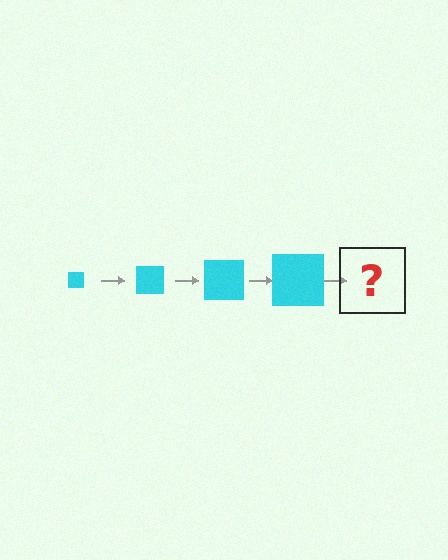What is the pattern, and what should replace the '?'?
The pattern is that the square gets progressively larger each step. The '?' should be a cyan square, larger than the previous one.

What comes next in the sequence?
The next element should be a cyan square, larger than the previous one.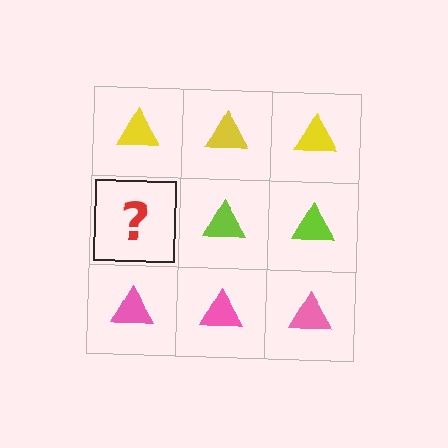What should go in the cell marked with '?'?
The missing cell should contain a lime triangle.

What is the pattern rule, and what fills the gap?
The rule is that each row has a consistent color. The gap should be filled with a lime triangle.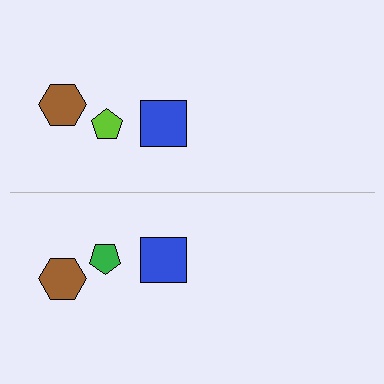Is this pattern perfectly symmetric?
No, the pattern is not perfectly symmetric. The green pentagon on the bottom side breaks the symmetry — its mirror counterpart is lime.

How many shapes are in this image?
There are 6 shapes in this image.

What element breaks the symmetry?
The green pentagon on the bottom side breaks the symmetry — its mirror counterpart is lime.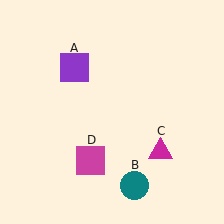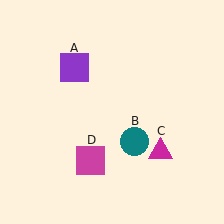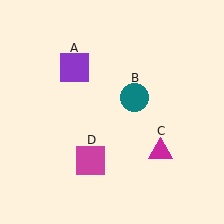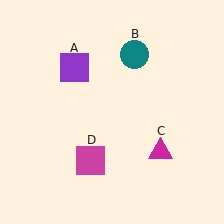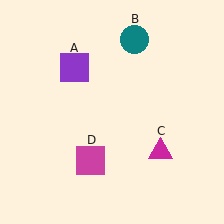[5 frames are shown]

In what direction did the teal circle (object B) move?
The teal circle (object B) moved up.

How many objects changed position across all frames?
1 object changed position: teal circle (object B).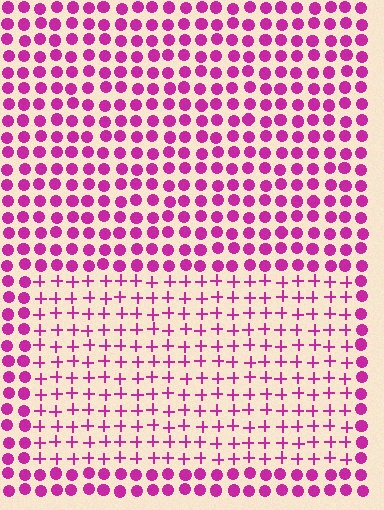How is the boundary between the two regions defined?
The boundary is defined by a change in element shape: plus signs inside vs. circles outside. All elements share the same color and spacing.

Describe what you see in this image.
The image is filled with small magenta elements arranged in a uniform grid. A rectangle-shaped region contains plus signs, while the surrounding area contains circles. The boundary is defined purely by the change in element shape.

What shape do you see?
I see a rectangle.